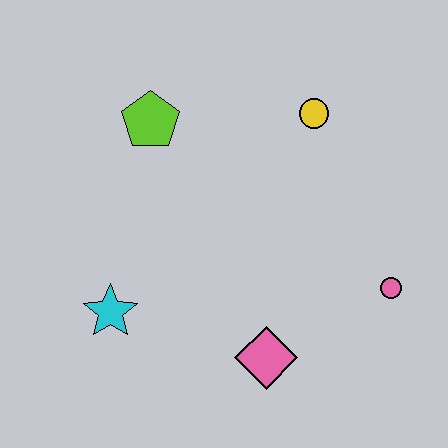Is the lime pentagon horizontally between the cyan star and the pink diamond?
Yes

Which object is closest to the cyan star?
The pink diamond is closest to the cyan star.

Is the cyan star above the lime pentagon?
No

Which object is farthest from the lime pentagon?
The pink circle is farthest from the lime pentagon.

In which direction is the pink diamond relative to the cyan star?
The pink diamond is to the right of the cyan star.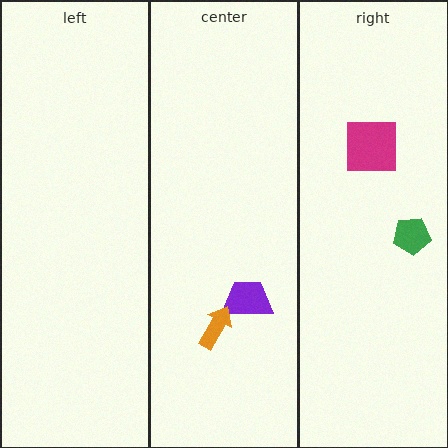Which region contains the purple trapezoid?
The center region.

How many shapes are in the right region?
2.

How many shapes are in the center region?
2.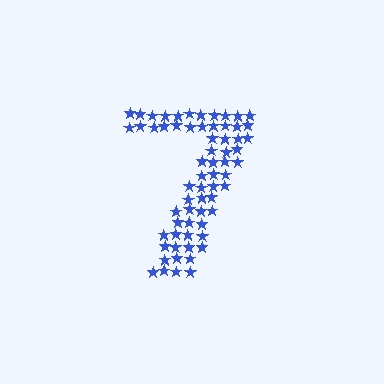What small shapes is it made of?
It is made of small stars.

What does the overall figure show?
The overall figure shows the digit 7.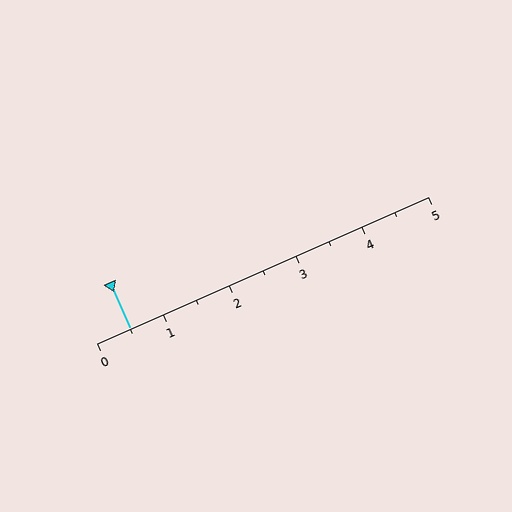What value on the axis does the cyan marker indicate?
The marker indicates approximately 0.5.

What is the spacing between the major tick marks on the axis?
The major ticks are spaced 1 apart.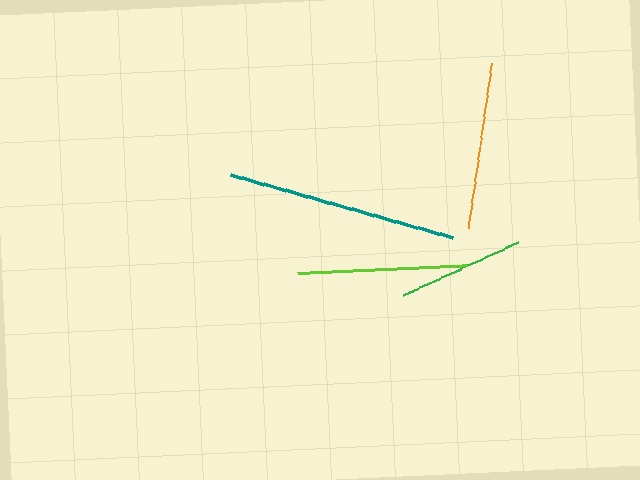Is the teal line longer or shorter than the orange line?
The teal line is longer than the orange line.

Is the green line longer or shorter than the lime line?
The lime line is longer than the green line.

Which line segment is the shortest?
The green line is the shortest at approximately 128 pixels.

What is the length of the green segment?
The green segment is approximately 128 pixels long.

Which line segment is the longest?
The teal line is the longest at approximately 231 pixels.